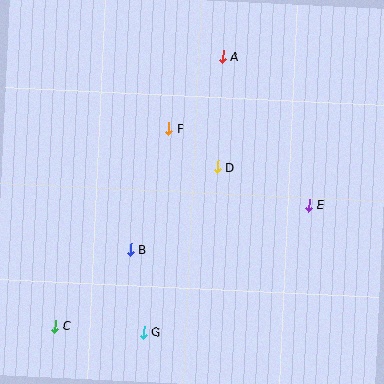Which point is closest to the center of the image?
Point D at (217, 167) is closest to the center.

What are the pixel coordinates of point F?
Point F is at (169, 129).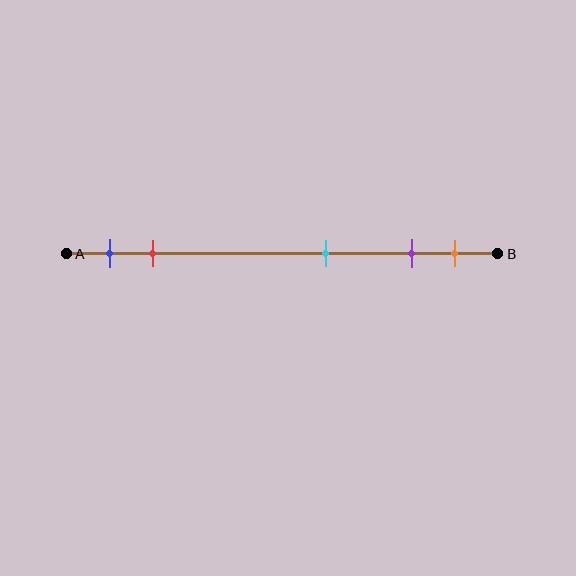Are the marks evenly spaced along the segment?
No, the marks are not evenly spaced.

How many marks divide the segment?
There are 5 marks dividing the segment.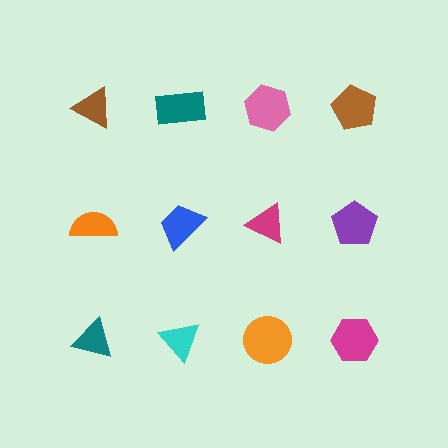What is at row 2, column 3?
A magenta triangle.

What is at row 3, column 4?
A magenta hexagon.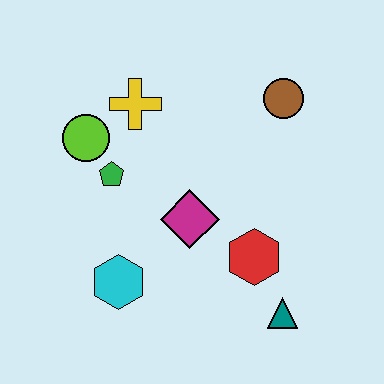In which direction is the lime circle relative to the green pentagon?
The lime circle is above the green pentagon.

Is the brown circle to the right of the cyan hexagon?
Yes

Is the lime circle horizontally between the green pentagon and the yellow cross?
No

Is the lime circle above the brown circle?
No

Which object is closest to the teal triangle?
The red hexagon is closest to the teal triangle.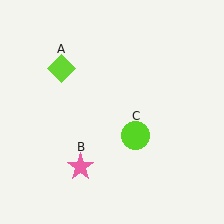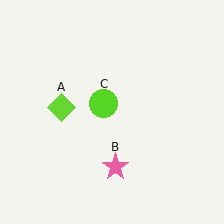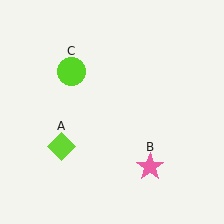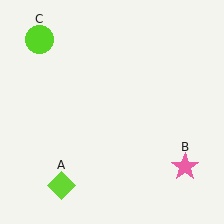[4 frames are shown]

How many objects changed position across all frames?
3 objects changed position: lime diamond (object A), pink star (object B), lime circle (object C).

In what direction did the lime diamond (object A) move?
The lime diamond (object A) moved down.